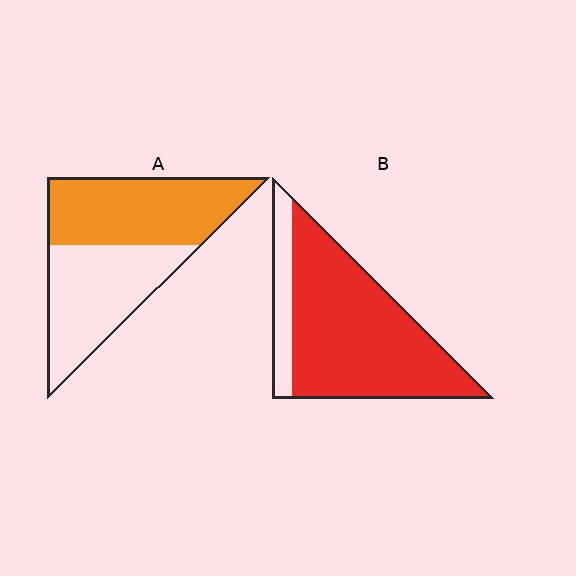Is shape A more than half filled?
Roughly half.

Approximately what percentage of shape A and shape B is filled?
A is approximately 50% and B is approximately 85%.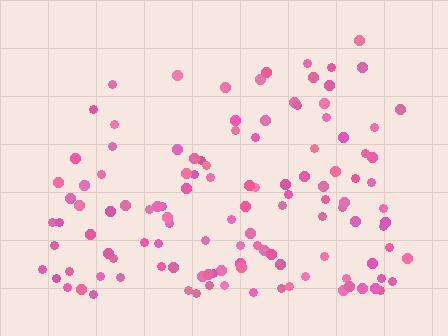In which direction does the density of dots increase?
From top to bottom, with the bottom side densest.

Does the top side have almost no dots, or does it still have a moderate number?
Still a moderate number, just noticeably fewer than the bottom.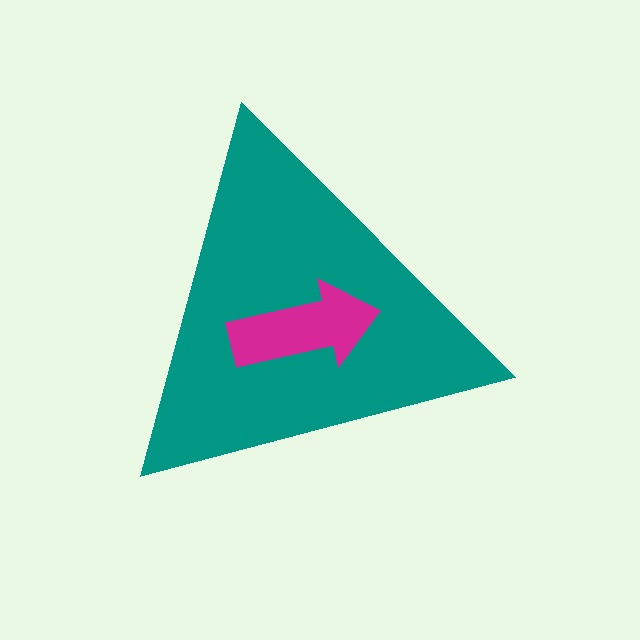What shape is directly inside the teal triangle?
The magenta arrow.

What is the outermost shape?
The teal triangle.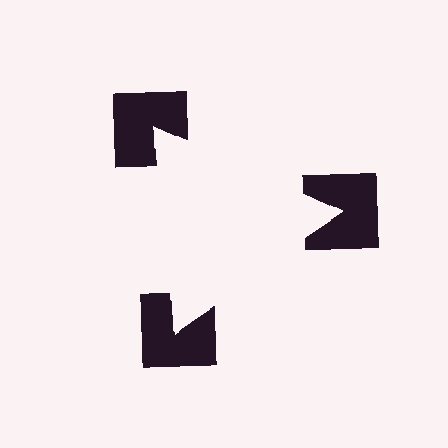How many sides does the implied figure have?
3 sides.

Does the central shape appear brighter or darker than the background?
It typically appears slightly brighter than the background, even though no actual brightness change is drawn.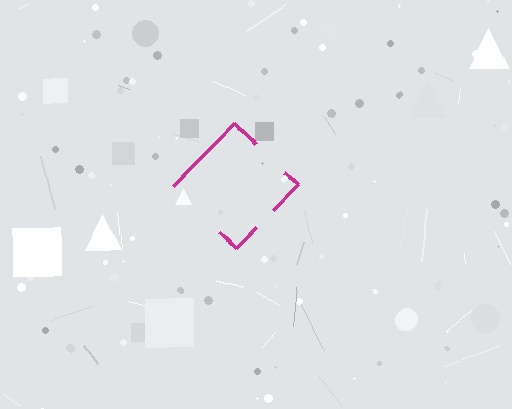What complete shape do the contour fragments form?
The contour fragments form a diamond.